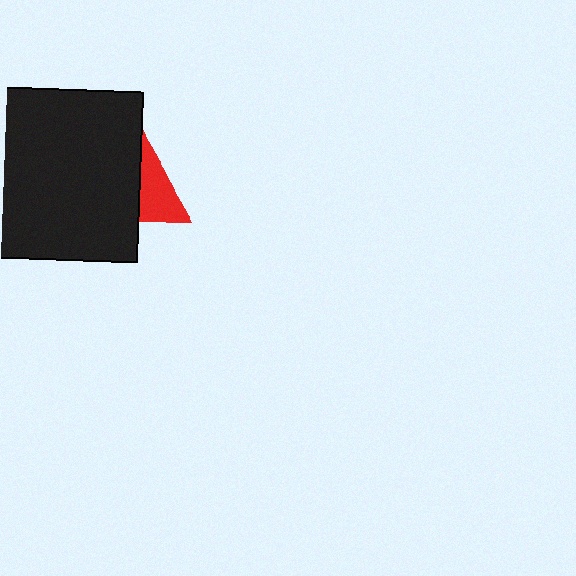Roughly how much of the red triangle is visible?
A small part of it is visible (roughly 40%).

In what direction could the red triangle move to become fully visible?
The red triangle could move right. That would shift it out from behind the black square entirely.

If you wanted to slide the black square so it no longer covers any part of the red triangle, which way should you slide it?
Slide it left — that is the most direct way to separate the two shapes.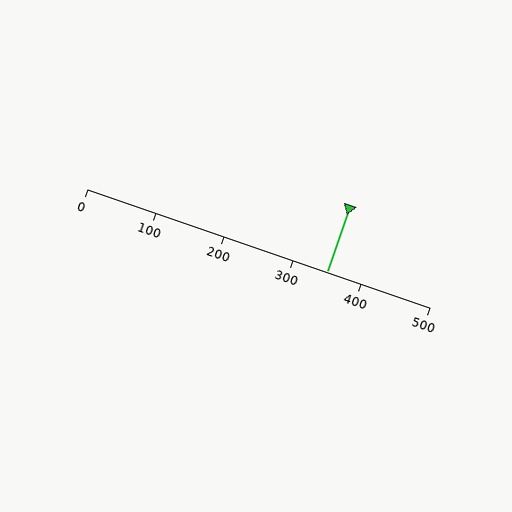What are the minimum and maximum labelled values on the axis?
The axis runs from 0 to 500.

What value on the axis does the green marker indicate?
The marker indicates approximately 350.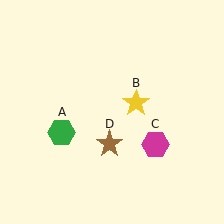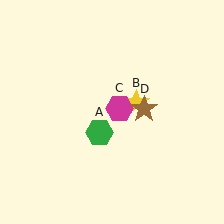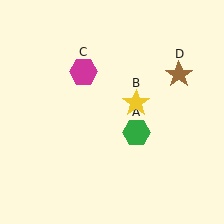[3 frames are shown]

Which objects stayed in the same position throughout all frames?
Yellow star (object B) remained stationary.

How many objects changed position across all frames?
3 objects changed position: green hexagon (object A), magenta hexagon (object C), brown star (object D).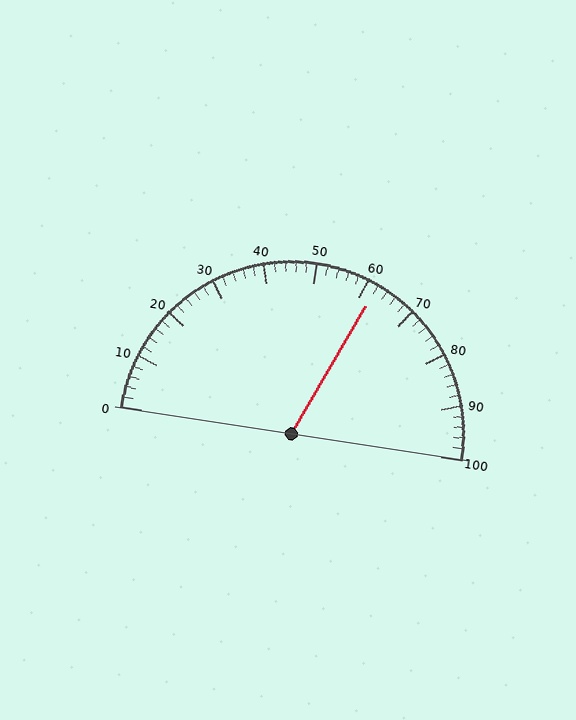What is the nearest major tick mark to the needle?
The nearest major tick mark is 60.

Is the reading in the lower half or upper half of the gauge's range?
The reading is in the upper half of the range (0 to 100).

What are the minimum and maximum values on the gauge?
The gauge ranges from 0 to 100.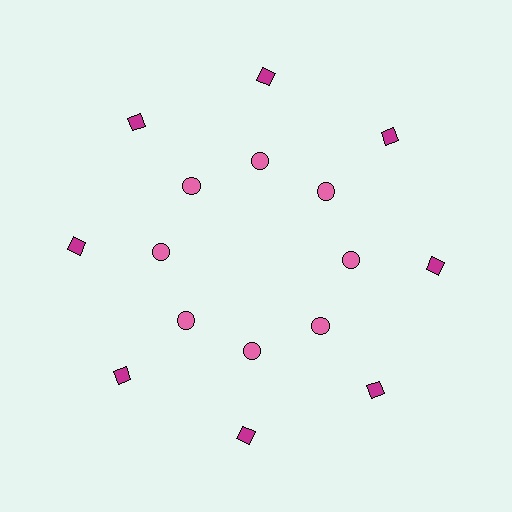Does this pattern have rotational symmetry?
Yes, this pattern has 8-fold rotational symmetry. It looks the same after rotating 45 degrees around the center.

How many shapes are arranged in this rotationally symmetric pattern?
There are 16 shapes, arranged in 8 groups of 2.